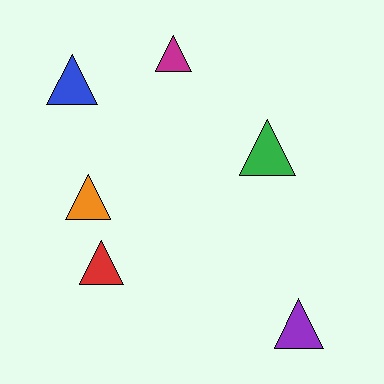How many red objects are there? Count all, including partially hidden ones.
There is 1 red object.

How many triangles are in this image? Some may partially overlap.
There are 6 triangles.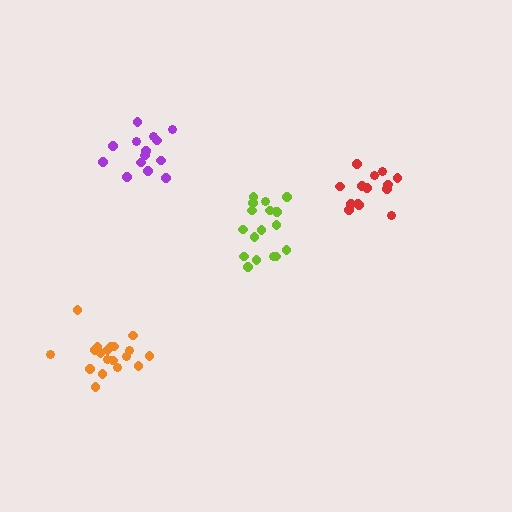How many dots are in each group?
Group 1: 14 dots, Group 2: 19 dots, Group 3: 14 dots, Group 4: 18 dots (65 total).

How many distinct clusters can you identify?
There are 4 distinct clusters.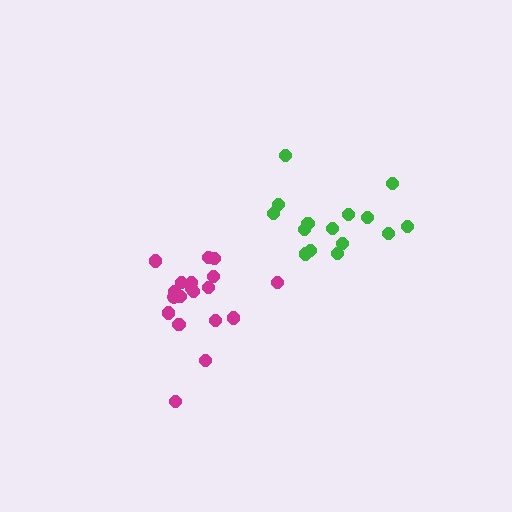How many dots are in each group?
Group 1: 19 dots, Group 2: 15 dots (34 total).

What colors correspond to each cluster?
The clusters are colored: magenta, green.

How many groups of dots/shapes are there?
There are 2 groups.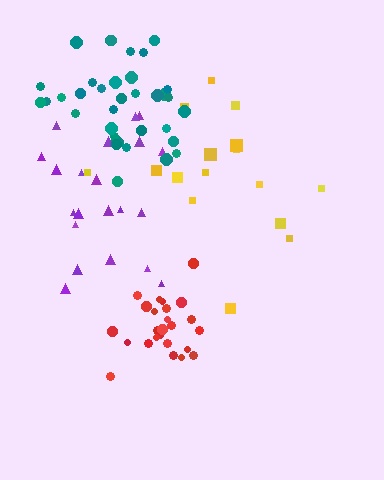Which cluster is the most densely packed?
Red.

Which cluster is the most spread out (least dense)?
Yellow.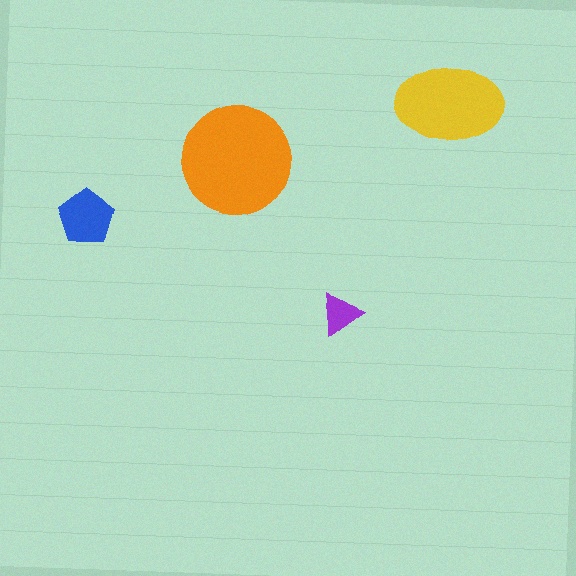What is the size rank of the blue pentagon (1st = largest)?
3rd.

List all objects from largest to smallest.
The orange circle, the yellow ellipse, the blue pentagon, the purple triangle.